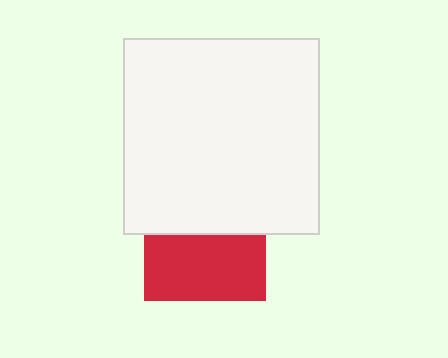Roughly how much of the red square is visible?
About half of it is visible (roughly 54%).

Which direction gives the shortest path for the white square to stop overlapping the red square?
Moving up gives the shortest separation.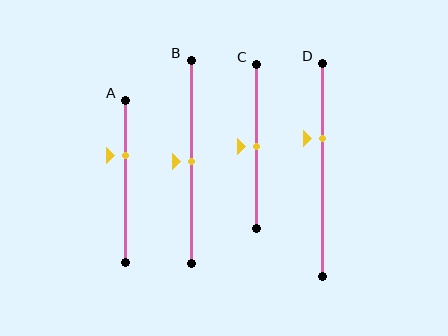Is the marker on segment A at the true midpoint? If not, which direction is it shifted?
No, the marker on segment A is shifted upward by about 16% of the segment length.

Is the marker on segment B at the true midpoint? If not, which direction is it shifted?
Yes, the marker on segment B is at the true midpoint.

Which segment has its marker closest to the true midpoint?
Segment B has its marker closest to the true midpoint.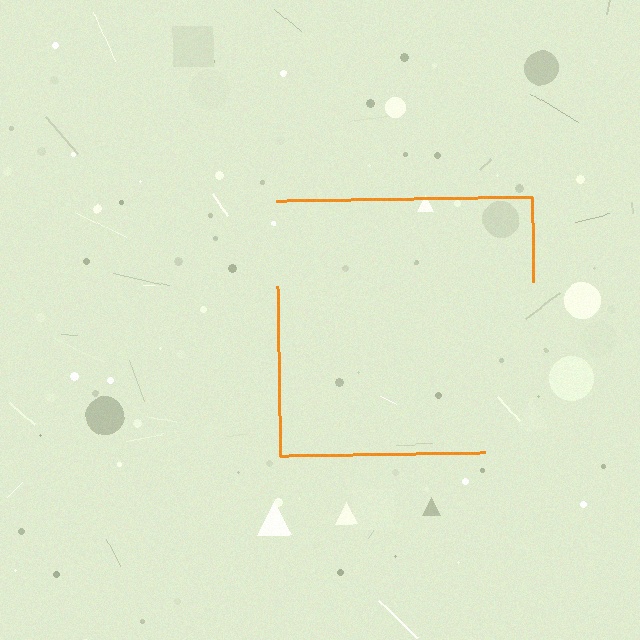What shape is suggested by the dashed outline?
The dashed outline suggests a square.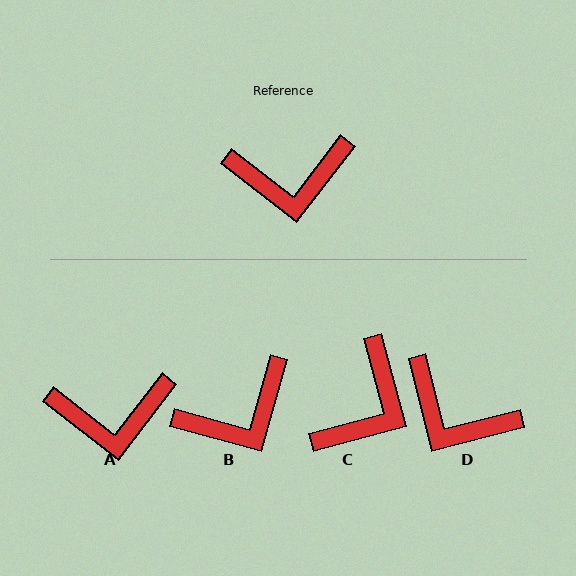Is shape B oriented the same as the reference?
No, it is off by about 22 degrees.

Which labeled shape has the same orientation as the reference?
A.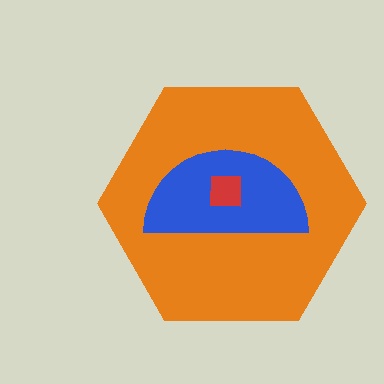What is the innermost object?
The red square.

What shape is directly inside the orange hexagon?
The blue semicircle.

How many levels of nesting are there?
3.